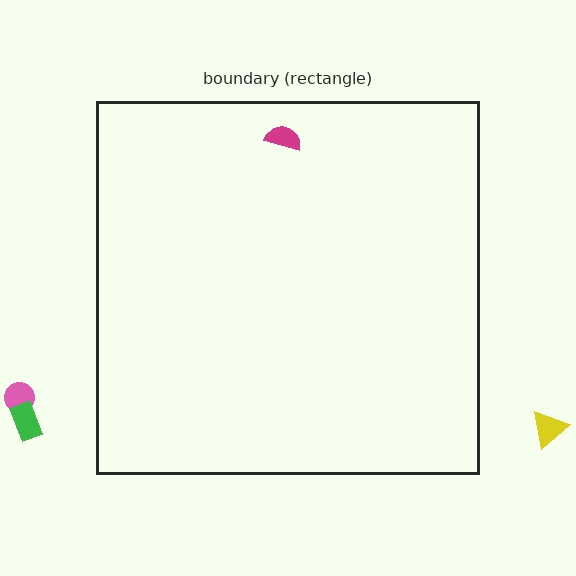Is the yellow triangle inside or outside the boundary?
Outside.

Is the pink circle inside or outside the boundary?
Outside.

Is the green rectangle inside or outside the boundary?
Outside.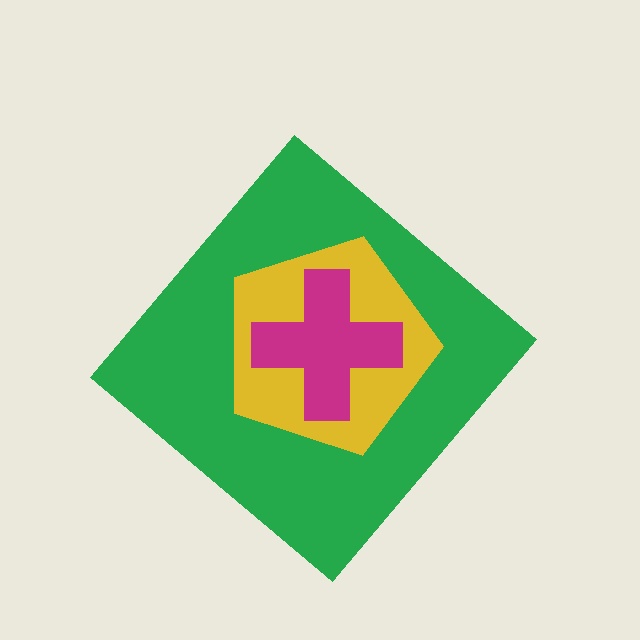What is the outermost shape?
The green diamond.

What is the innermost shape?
The magenta cross.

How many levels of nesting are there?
3.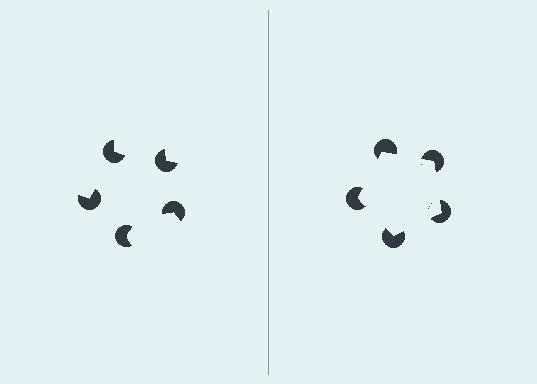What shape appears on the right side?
An illusory pentagon.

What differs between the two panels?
The pac-man discs are positioned identically on both sides; only the wedge orientations differ. On the right they align to a pentagon; on the left they are misaligned.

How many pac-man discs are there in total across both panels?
10 — 5 on each side.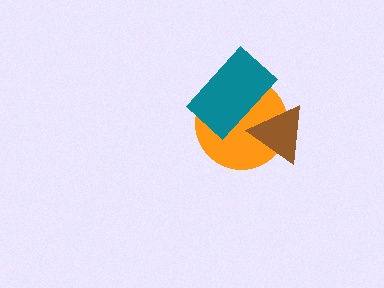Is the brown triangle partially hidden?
No, no other shape covers it.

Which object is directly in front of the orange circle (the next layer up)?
The teal rectangle is directly in front of the orange circle.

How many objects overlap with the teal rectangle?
2 objects overlap with the teal rectangle.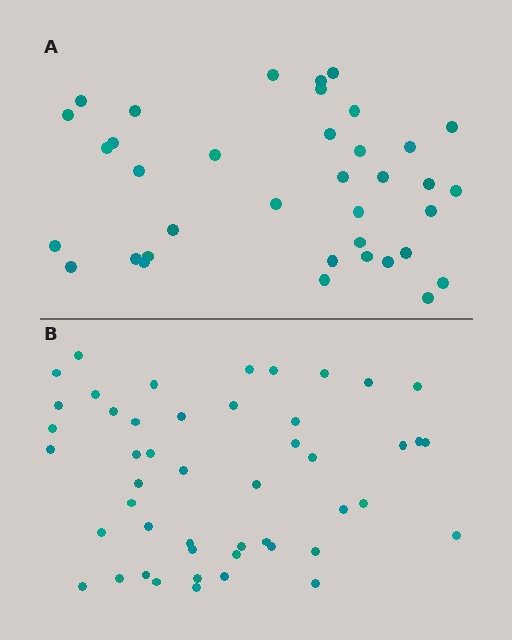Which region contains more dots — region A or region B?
Region B (the bottom region) has more dots.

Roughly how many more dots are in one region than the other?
Region B has roughly 12 or so more dots than region A.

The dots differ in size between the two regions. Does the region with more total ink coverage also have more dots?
No. Region A has more total ink coverage because its dots are larger, but region B actually contains more individual dots. Total area can be misleading — the number of items is what matters here.